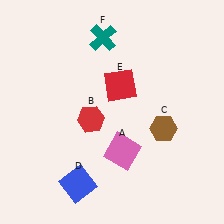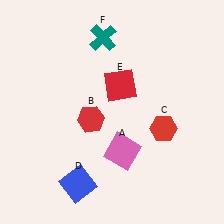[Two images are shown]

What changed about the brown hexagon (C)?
In Image 1, C is brown. In Image 2, it changed to red.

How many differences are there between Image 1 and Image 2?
There is 1 difference between the two images.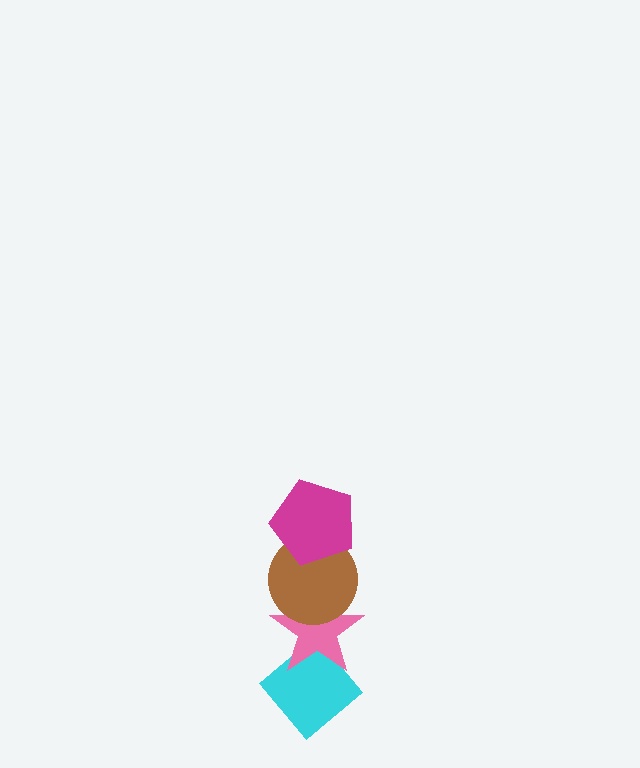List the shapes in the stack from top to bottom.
From top to bottom: the magenta pentagon, the brown circle, the pink star, the cyan diamond.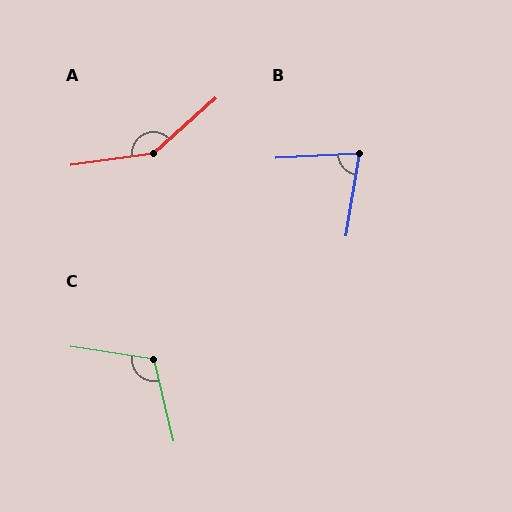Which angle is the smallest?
B, at approximately 77 degrees.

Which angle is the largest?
A, at approximately 146 degrees.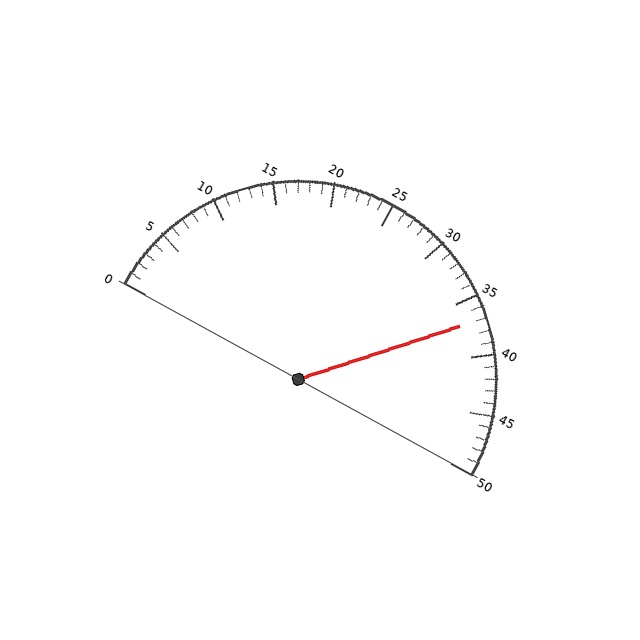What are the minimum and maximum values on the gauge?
The gauge ranges from 0 to 50.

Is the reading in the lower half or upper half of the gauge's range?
The reading is in the upper half of the range (0 to 50).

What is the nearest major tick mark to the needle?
The nearest major tick mark is 35.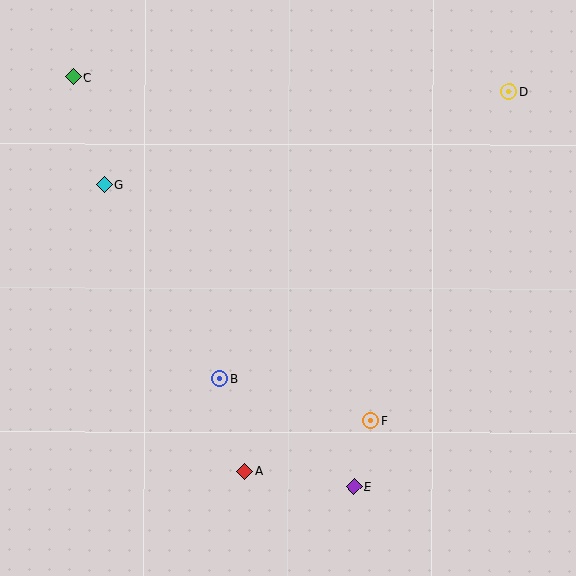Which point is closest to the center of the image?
Point B at (220, 379) is closest to the center.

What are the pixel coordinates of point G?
Point G is at (104, 184).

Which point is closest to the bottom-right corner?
Point E is closest to the bottom-right corner.